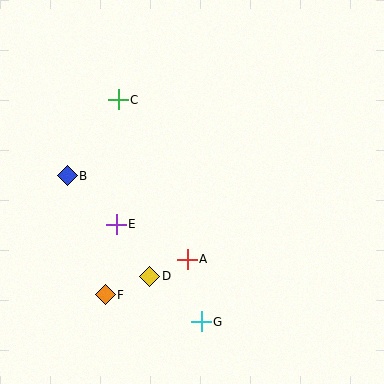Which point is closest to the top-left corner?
Point C is closest to the top-left corner.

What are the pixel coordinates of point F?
Point F is at (105, 295).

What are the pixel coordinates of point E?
Point E is at (116, 224).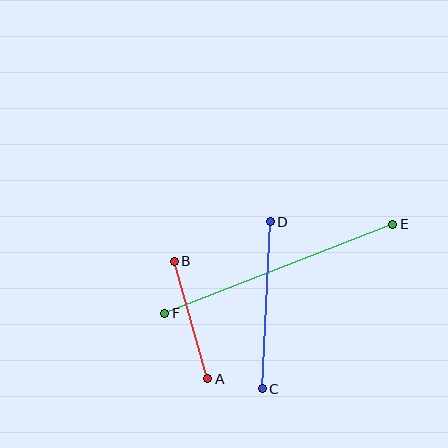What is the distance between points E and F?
The distance is approximately 245 pixels.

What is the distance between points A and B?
The distance is approximately 122 pixels.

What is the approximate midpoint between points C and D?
The midpoint is at approximately (266, 305) pixels.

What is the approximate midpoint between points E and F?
The midpoint is at approximately (279, 269) pixels.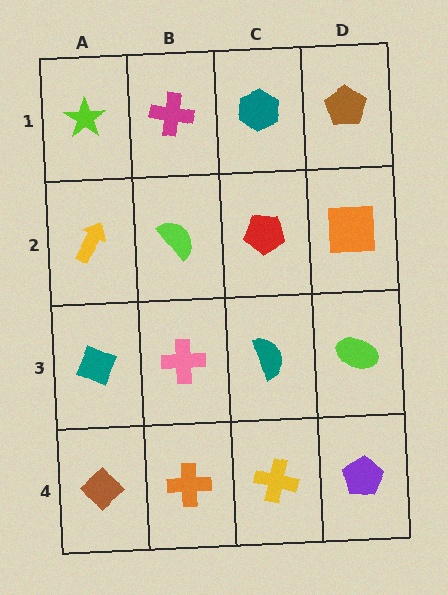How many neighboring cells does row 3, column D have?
3.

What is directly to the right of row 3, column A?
A pink cross.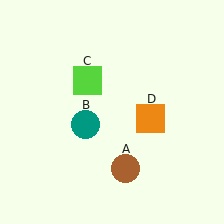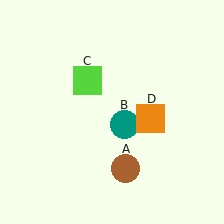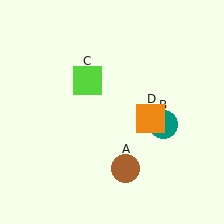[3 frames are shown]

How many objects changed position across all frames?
1 object changed position: teal circle (object B).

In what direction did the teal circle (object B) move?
The teal circle (object B) moved right.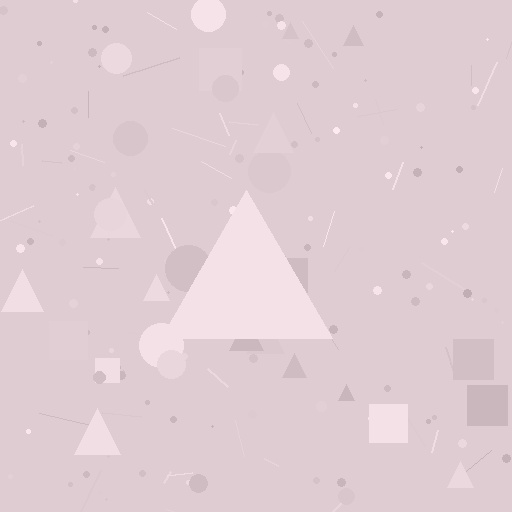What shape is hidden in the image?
A triangle is hidden in the image.